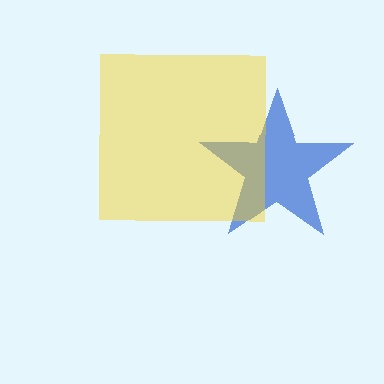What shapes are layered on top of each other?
The layered shapes are: a blue star, a yellow square.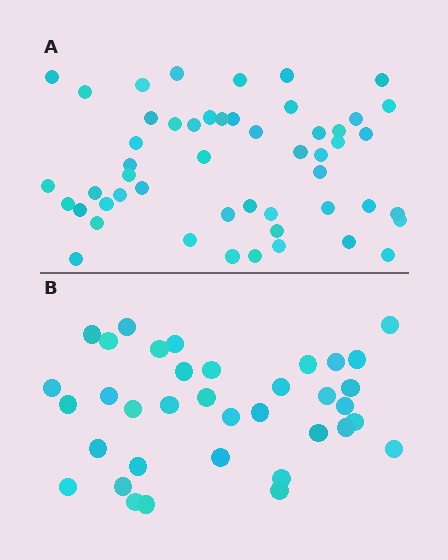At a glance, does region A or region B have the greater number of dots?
Region A (the top region) has more dots.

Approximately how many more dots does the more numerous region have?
Region A has approximately 15 more dots than region B.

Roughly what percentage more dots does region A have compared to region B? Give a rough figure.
About 40% more.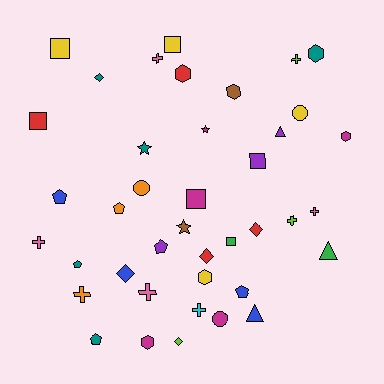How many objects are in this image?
There are 40 objects.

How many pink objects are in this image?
There are 4 pink objects.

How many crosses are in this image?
There are 8 crosses.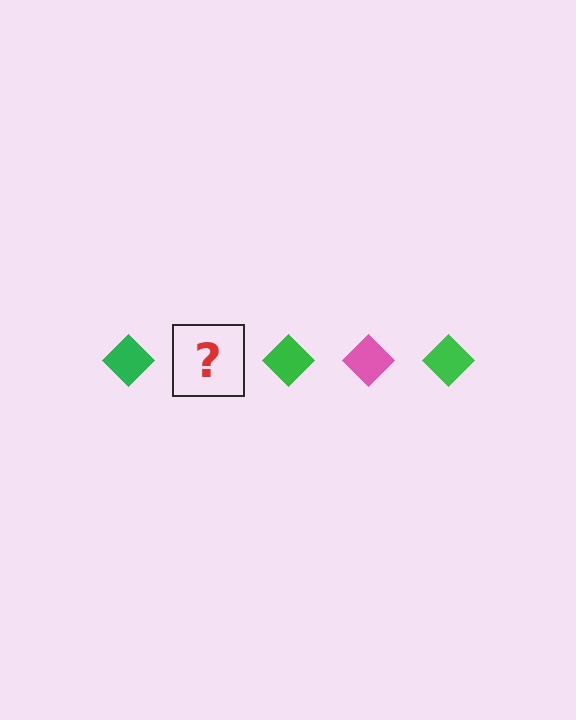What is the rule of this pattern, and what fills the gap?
The rule is that the pattern cycles through green, pink diamonds. The gap should be filled with a pink diamond.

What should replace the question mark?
The question mark should be replaced with a pink diamond.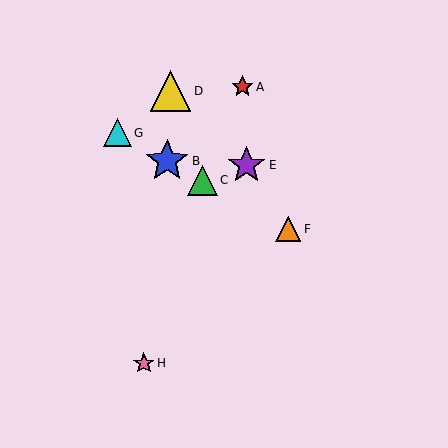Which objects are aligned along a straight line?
Objects B, C, F, G are aligned along a straight line.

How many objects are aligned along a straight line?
4 objects (B, C, F, G) are aligned along a straight line.